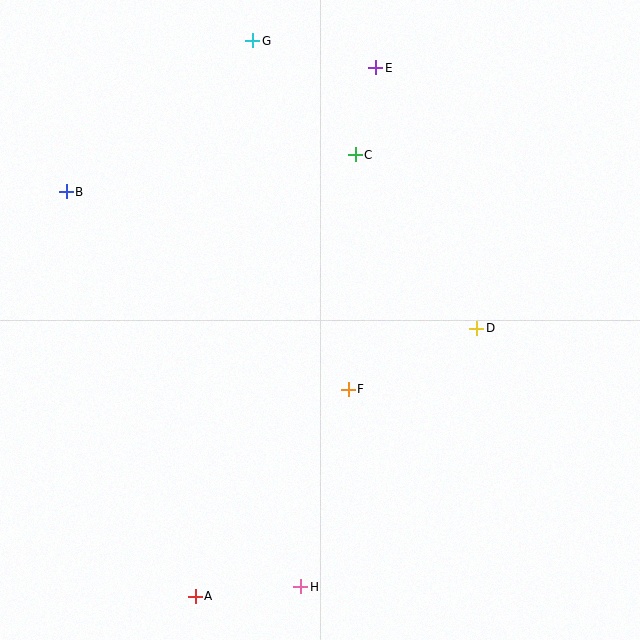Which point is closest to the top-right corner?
Point E is closest to the top-right corner.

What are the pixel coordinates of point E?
Point E is at (376, 68).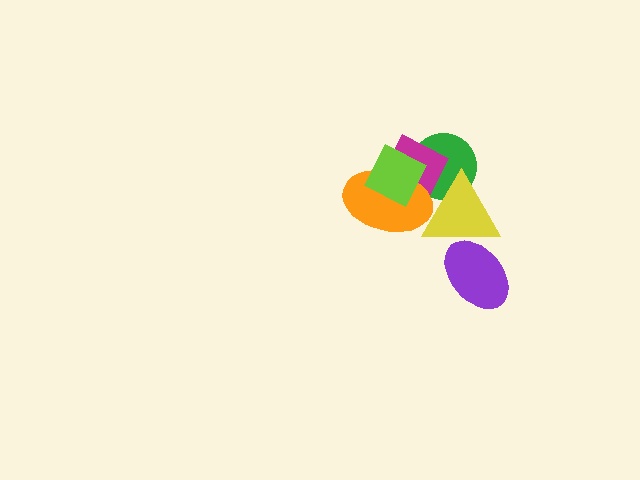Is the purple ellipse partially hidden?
No, no other shape covers it.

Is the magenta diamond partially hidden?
Yes, it is partially covered by another shape.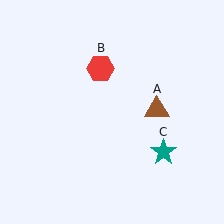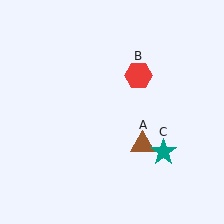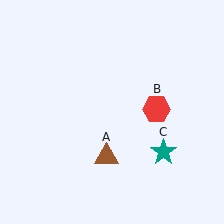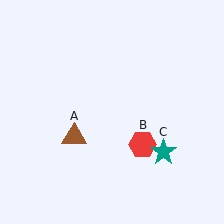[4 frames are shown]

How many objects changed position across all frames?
2 objects changed position: brown triangle (object A), red hexagon (object B).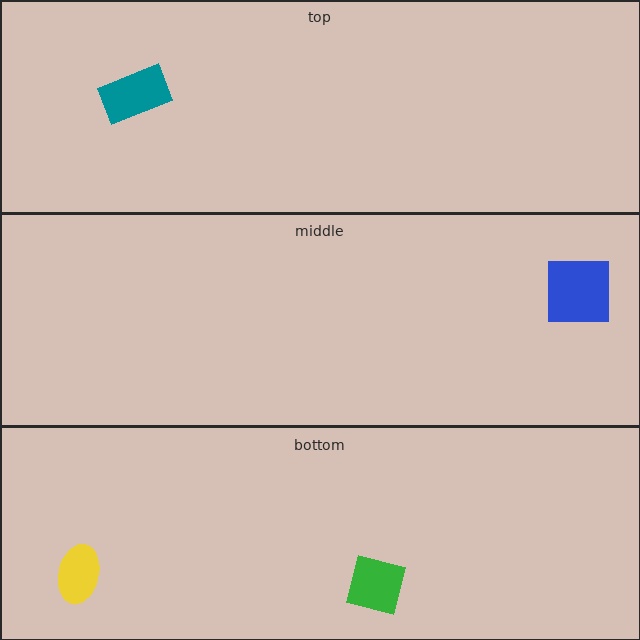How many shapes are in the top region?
1.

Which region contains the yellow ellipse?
The bottom region.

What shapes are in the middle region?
The blue square.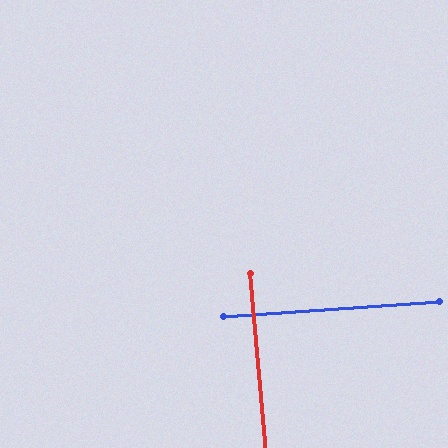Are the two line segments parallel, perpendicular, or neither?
Perpendicular — they meet at approximately 89°.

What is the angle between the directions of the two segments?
Approximately 89 degrees.